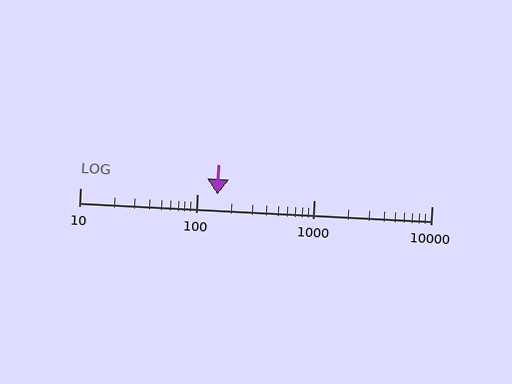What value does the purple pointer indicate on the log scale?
The pointer indicates approximately 150.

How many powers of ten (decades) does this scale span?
The scale spans 3 decades, from 10 to 10000.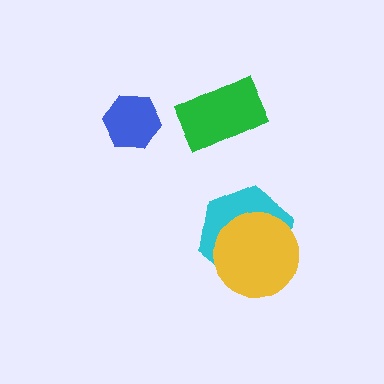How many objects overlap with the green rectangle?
0 objects overlap with the green rectangle.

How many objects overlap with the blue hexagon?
0 objects overlap with the blue hexagon.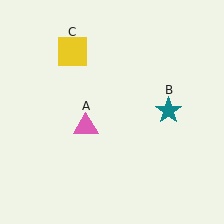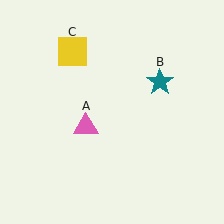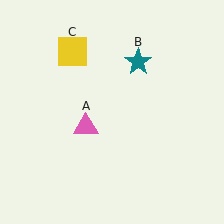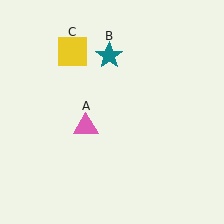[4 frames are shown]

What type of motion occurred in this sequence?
The teal star (object B) rotated counterclockwise around the center of the scene.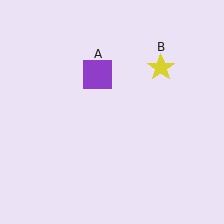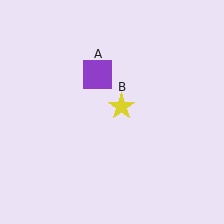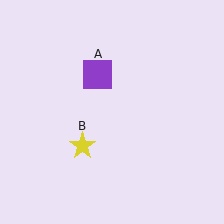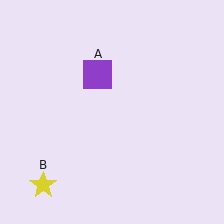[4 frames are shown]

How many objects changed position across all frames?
1 object changed position: yellow star (object B).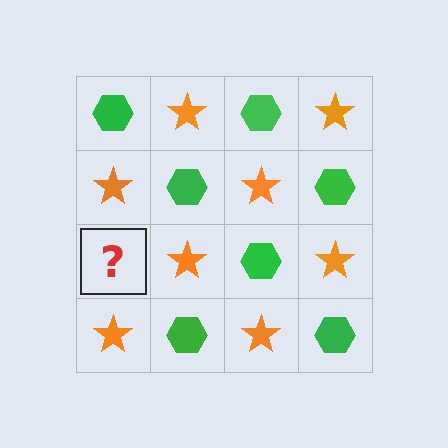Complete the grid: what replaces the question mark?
The question mark should be replaced with a green hexagon.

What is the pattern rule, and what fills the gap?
The rule is that it alternates green hexagon and orange star in a checkerboard pattern. The gap should be filled with a green hexagon.